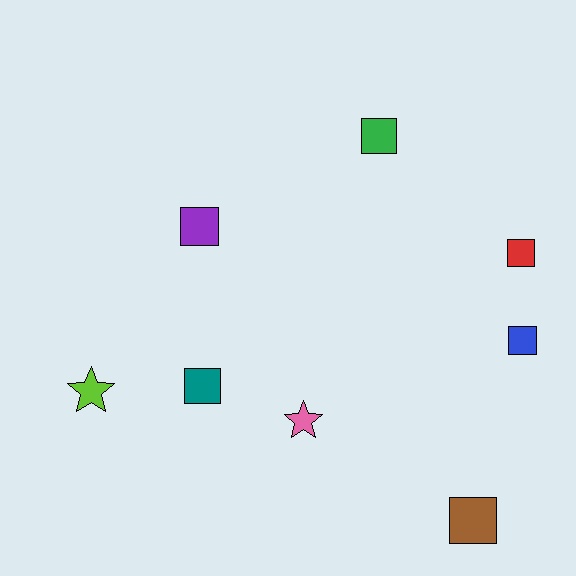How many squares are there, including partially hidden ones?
There are 6 squares.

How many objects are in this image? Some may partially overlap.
There are 8 objects.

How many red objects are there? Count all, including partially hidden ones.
There is 1 red object.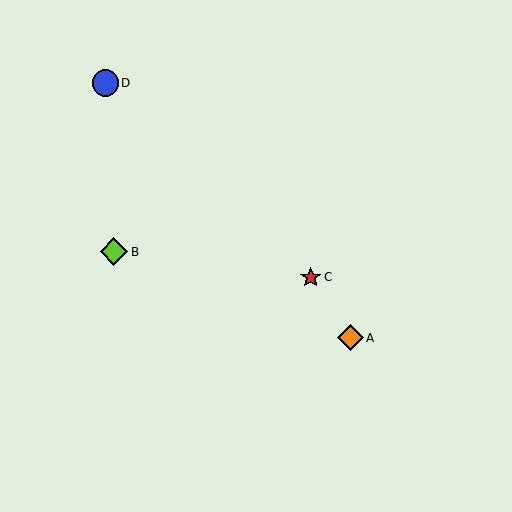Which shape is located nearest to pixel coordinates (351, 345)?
The orange diamond (labeled A) at (350, 338) is nearest to that location.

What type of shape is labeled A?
Shape A is an orange diamond.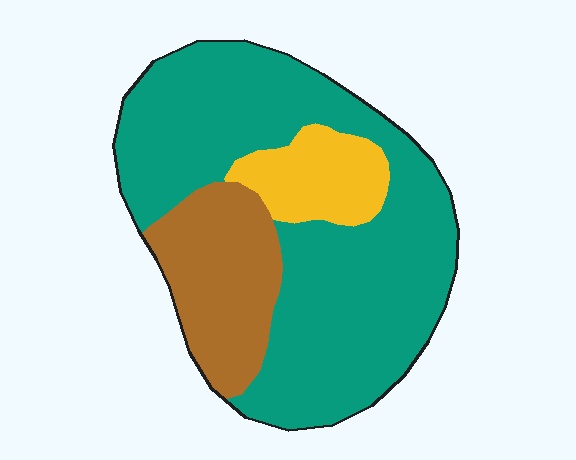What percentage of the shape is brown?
Brown covers roughly 20% of the shape.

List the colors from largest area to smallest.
From largest to smallest: teal, brown, yellow.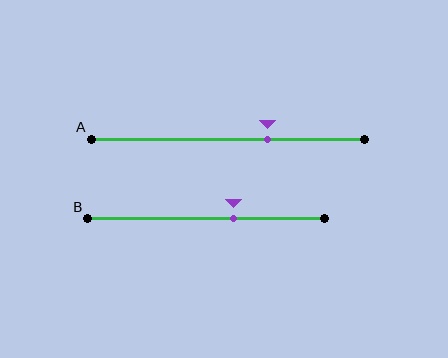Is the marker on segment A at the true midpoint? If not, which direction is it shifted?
No, the marker on segment A is shifted to the right by about 15% of the segment length.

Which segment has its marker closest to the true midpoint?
Segment B has its marker closest to the true midpoint.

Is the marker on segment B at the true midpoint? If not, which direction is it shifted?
No, the marker on segment B is shifted to the right by about 12% of the segment length.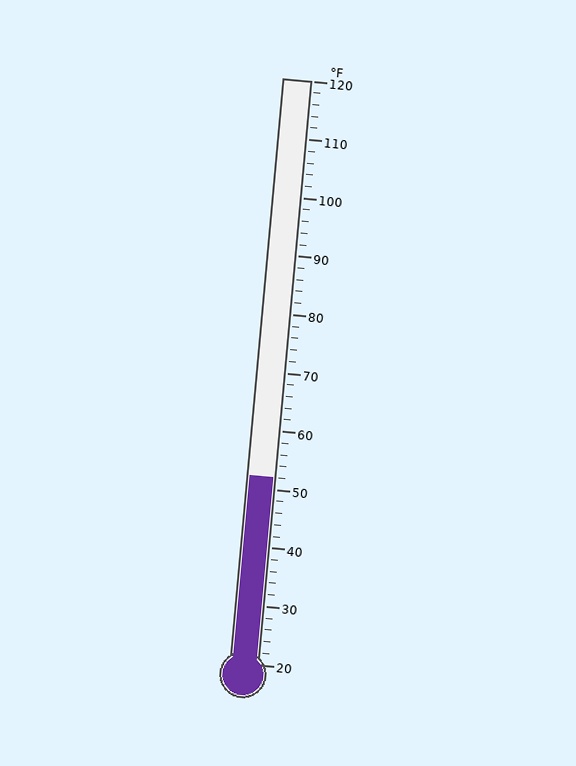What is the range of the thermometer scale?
The thermometer scale ranges from 20°F to 120°F.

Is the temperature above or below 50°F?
The temperature is above 50°F.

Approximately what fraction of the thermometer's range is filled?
The thermometer is filled to approximately 30% of its range.